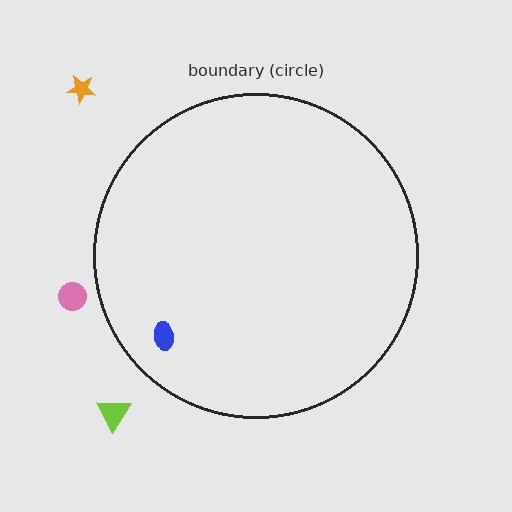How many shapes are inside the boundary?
1 inside, 3 outside.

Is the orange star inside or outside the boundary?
Outside.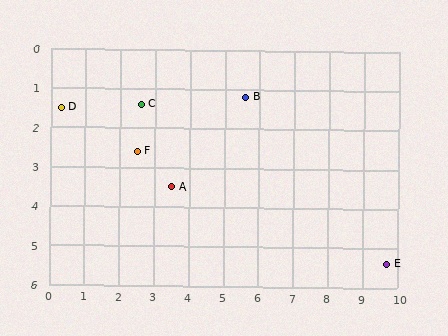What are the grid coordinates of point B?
Point B is at approximately (5.6, 1.2).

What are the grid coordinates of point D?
Point D is at approximately (0.3, 1.5).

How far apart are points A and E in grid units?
Points A and E are about 6.5 grid units apart.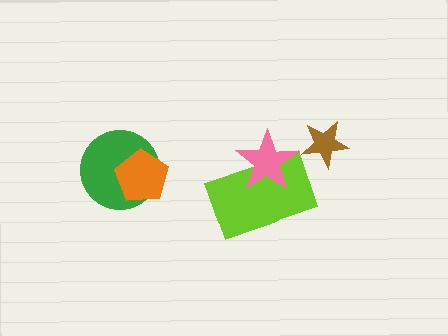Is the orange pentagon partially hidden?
No, no other shape covers it.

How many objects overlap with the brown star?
0 objects overlap with the brown star.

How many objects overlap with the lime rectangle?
1 object overlaps with the lime rectangle.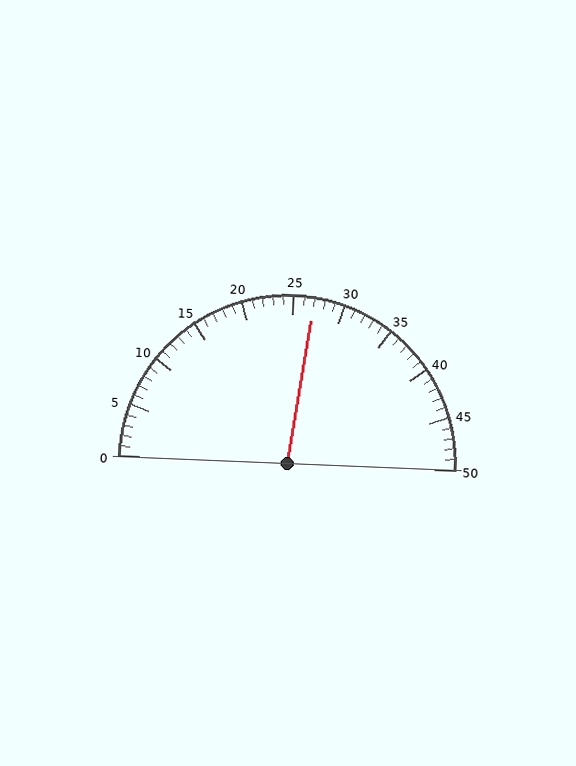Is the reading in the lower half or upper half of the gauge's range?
The reading is in the upper half of the range (0 to 50).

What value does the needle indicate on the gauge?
The needle indicates approximately 27.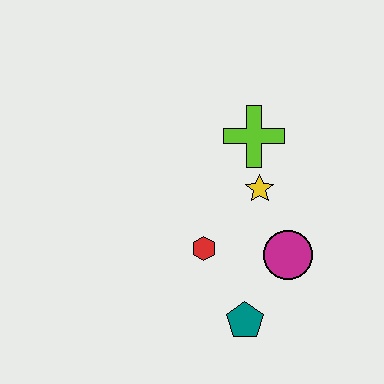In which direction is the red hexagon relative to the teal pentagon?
The red hexagon is above the teal pentagon.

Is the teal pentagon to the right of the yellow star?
No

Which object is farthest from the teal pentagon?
The lime cross is farthest from the teal pentagon.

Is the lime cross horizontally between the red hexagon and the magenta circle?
Yes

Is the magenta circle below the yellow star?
Yes